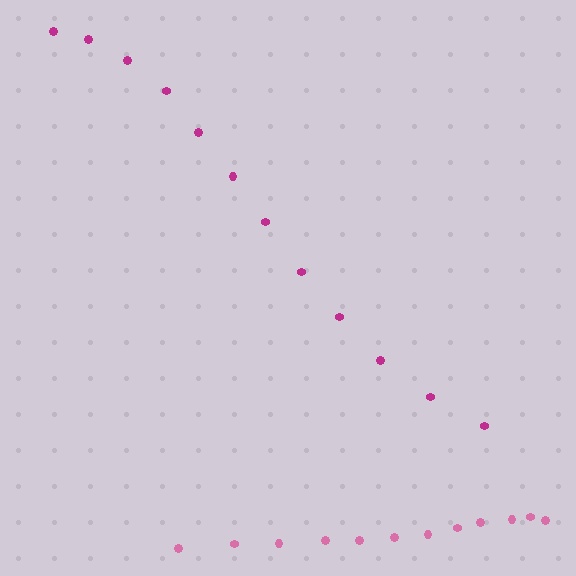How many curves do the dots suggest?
There are 2 distinct paths.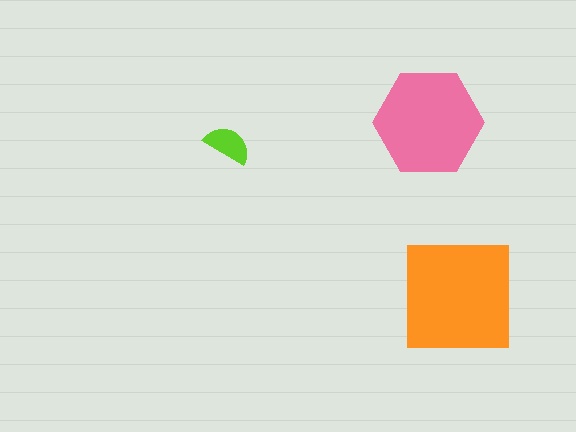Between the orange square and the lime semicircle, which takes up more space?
The orange square.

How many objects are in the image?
There are 3 objects in the image.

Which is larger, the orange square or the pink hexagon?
The orange square.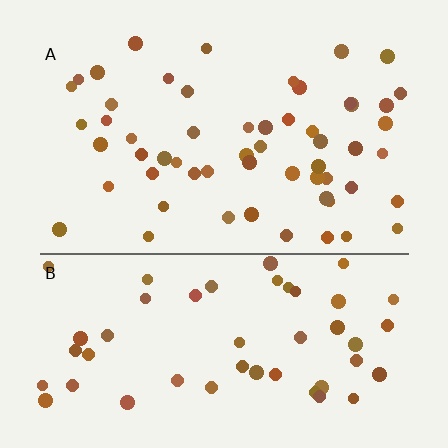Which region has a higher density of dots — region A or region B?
A (the top).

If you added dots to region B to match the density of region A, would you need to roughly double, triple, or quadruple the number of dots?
Approximately double.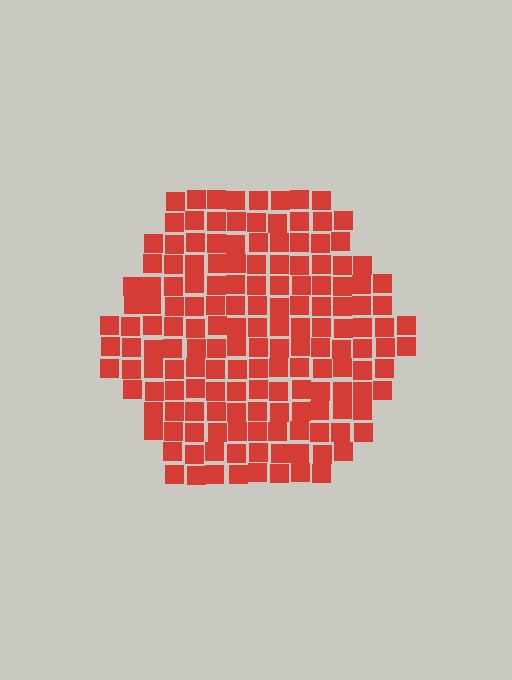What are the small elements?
The small elements are squares.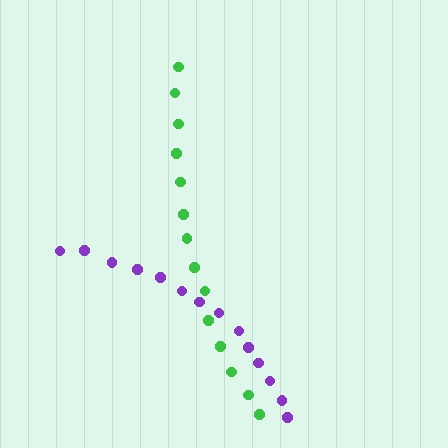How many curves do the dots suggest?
There are 2 distinct paths.